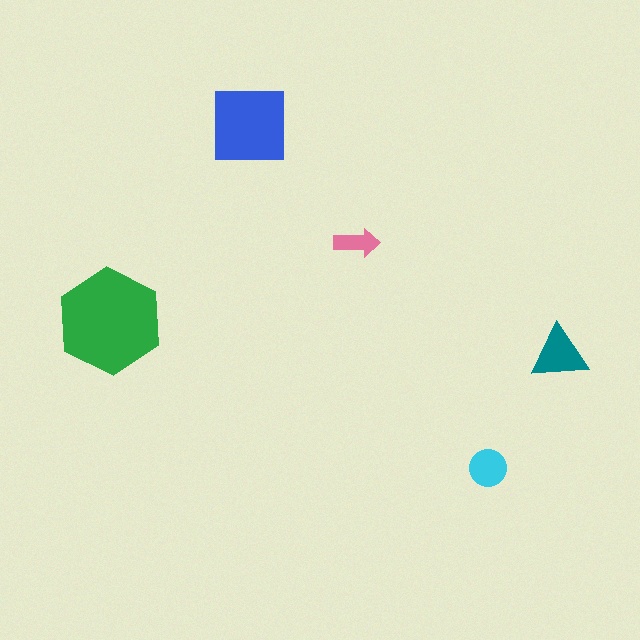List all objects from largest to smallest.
The green hexagon, the blue square, the teal triangle, the cyan circle, the pink arrow.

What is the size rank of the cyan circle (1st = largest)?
4th.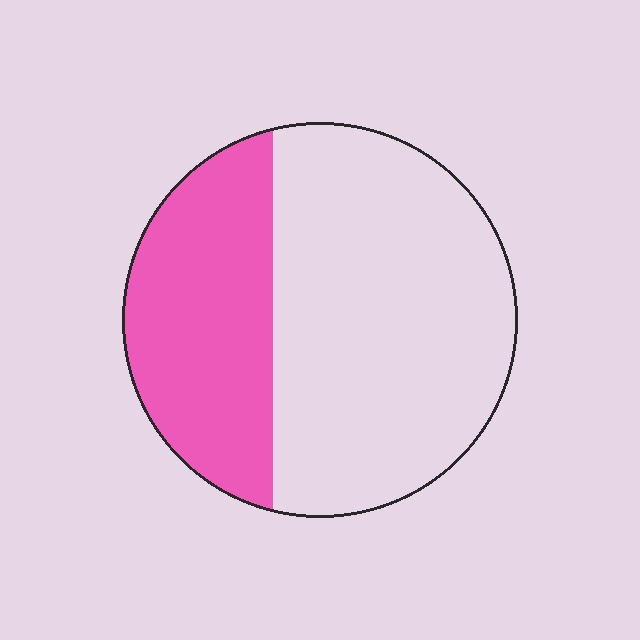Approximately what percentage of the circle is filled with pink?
Approximately 35%.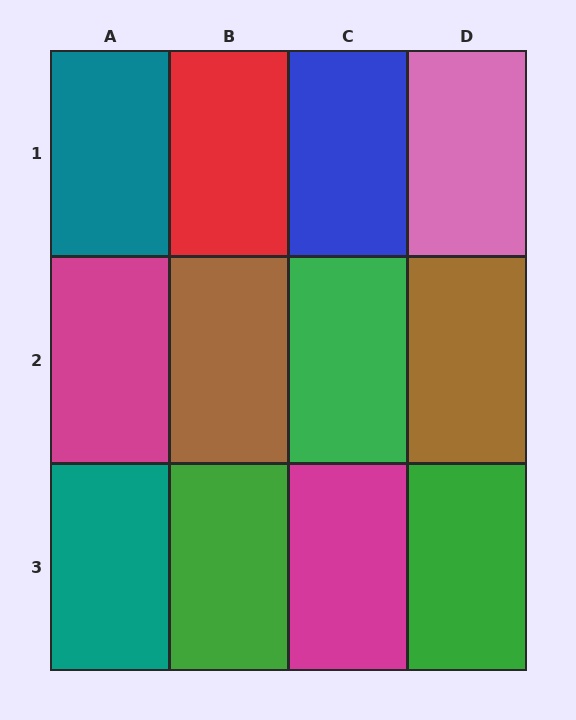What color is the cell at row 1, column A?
Teal.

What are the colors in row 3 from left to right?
Teal, green, magenta, green.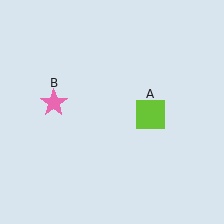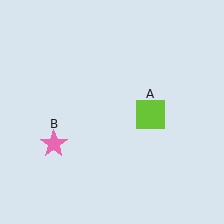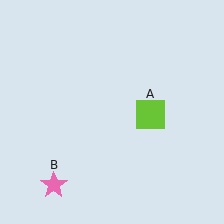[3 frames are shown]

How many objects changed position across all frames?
1 object changed position: pink star (object B).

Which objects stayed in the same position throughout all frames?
Lime square (object A) remained stationary.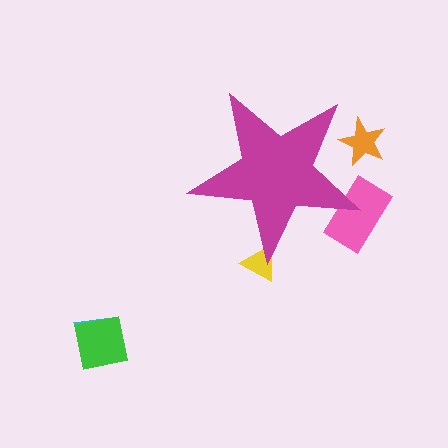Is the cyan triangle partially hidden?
No, the cyan triangle is fully visible.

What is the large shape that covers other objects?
A magenta star.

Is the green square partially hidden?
No, the green square is fully visible.